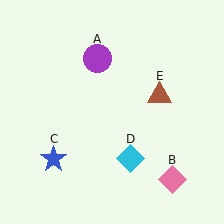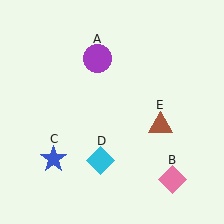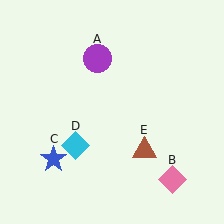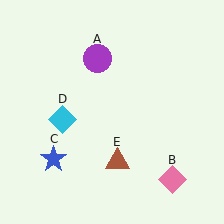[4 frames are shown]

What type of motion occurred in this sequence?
The cyan diamond (object D), brown triangle (object E) rotated clockwise around the center of the scene.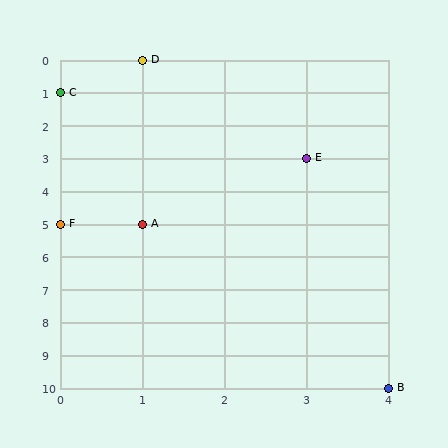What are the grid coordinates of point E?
Point E is at grid coordinates (3, 3).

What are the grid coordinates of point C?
Point C is at grid coordinates (0, 1).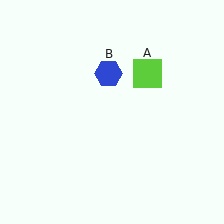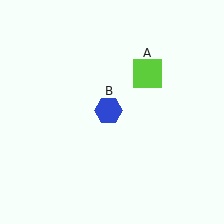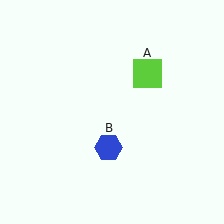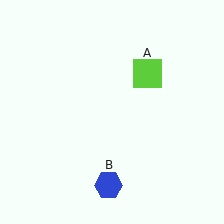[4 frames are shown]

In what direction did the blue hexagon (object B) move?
The blue hexagon (object B) moved down.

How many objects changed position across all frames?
1 object changed position: blue hexagon (object B).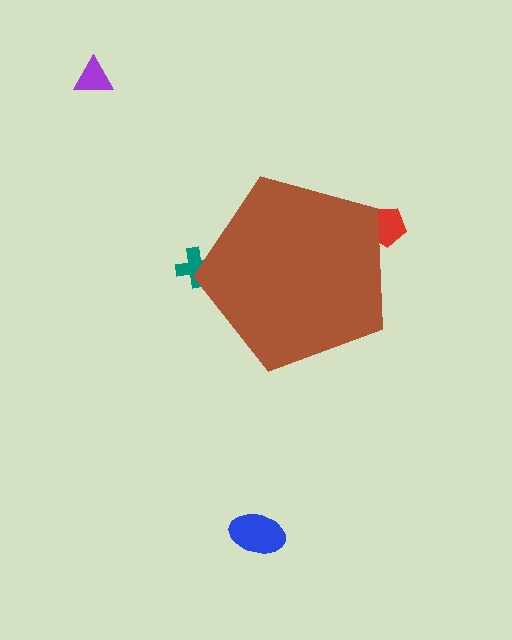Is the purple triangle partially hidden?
No, the purple triangle is fully visible.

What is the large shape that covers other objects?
A brown pentagon.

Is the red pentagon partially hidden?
Yes, the red pentagon is partially hidden behind the brown pentagon.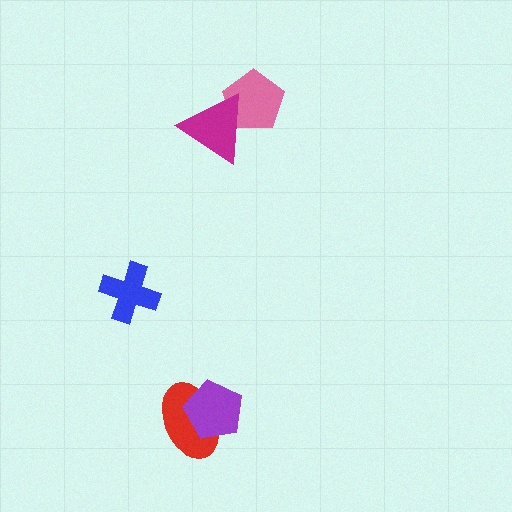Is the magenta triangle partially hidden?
No, no other shape covers it.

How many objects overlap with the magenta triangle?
1 object overlaps with the magenta triangle.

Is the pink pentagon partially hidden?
Yes, it is partially covered by another shape.